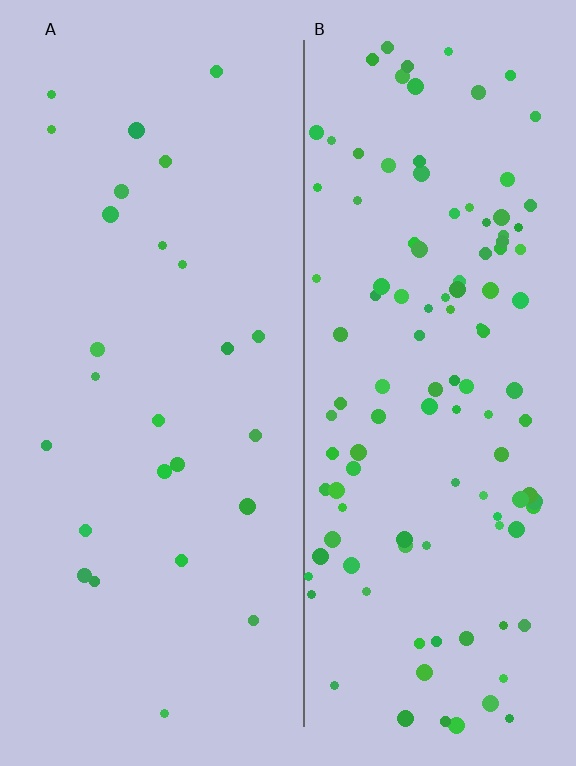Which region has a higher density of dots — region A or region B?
B (the right).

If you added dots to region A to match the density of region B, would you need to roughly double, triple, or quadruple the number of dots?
Approximately quadruple.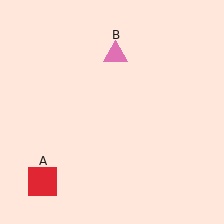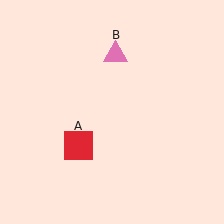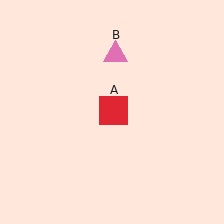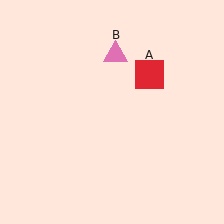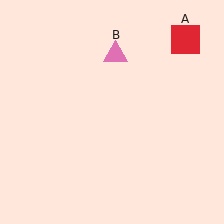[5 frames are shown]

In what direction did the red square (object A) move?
The red square (object A) moved up and to the right.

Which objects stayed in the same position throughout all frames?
Pink triangle (object B) remained stationary.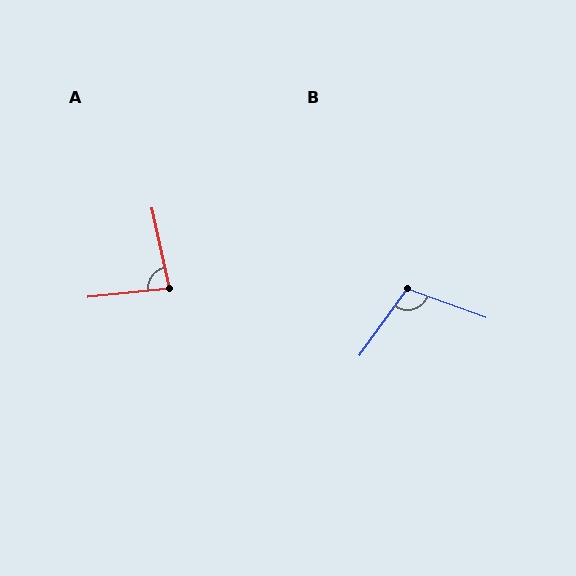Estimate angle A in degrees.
Approximately 84 degrees.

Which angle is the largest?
B, at approximately 106 degrees.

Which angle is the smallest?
A, at approximately 84 degrees.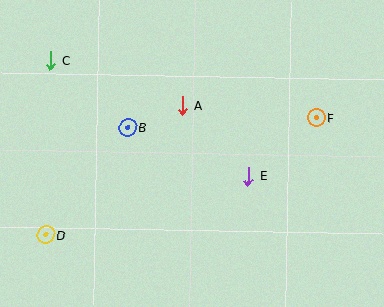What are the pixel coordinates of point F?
Point F is at (316, 118).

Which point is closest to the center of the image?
Point A at (183, 106) is closest to the center.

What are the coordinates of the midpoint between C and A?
The midpoint between C and A is at (117, 83).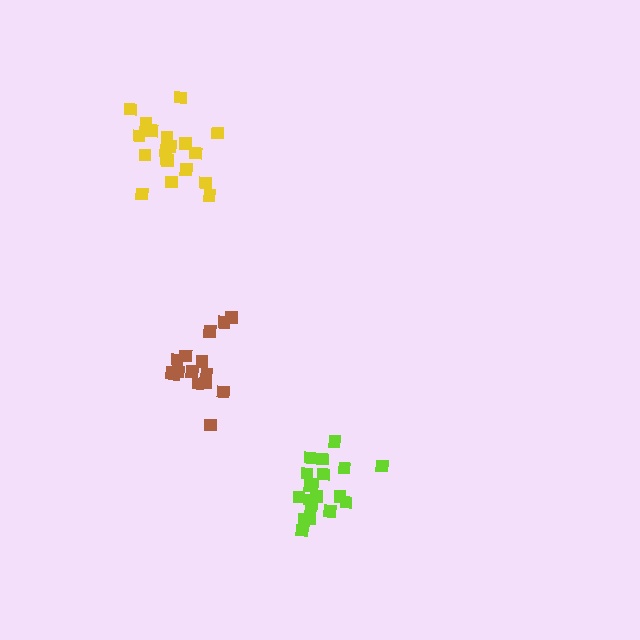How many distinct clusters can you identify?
There are 3 distinct clusters.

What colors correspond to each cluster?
The clusters are colored: yellow, lime, brown.